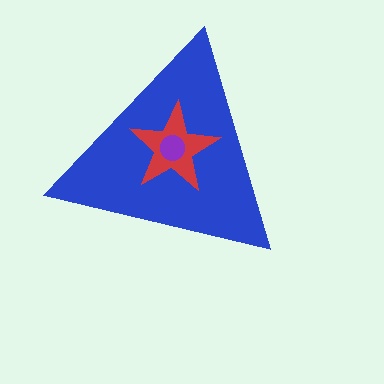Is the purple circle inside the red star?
Yes.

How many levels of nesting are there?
3.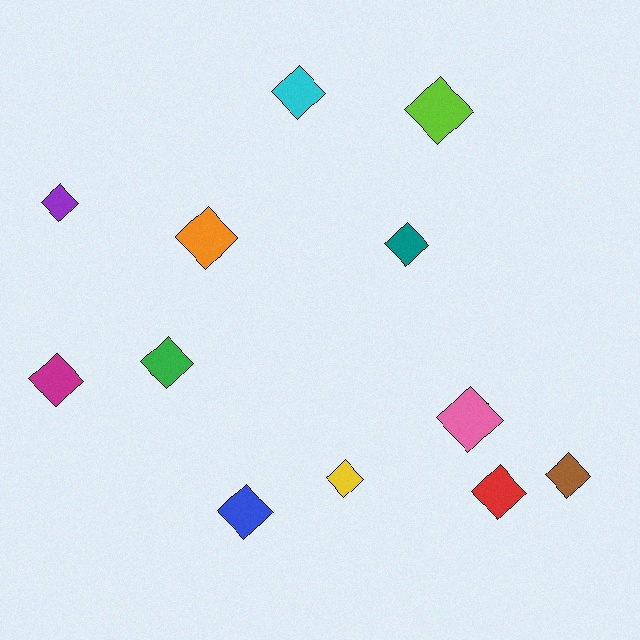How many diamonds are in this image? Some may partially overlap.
There are 12 diamonds.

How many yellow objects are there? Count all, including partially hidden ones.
There is 1 yellow object.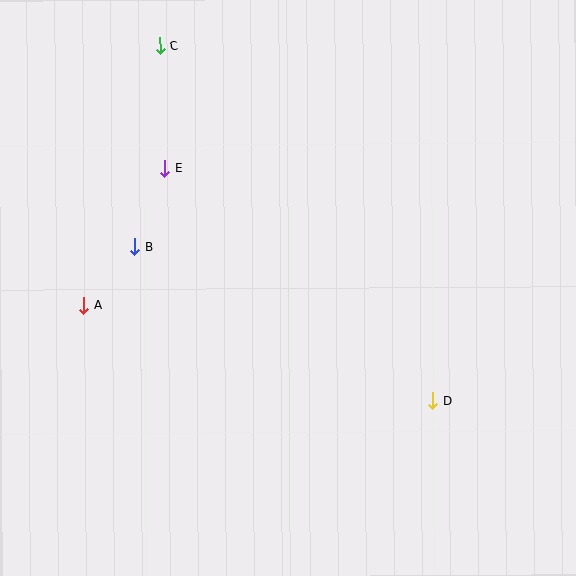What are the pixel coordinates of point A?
Point A is at (84, 306).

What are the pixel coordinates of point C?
Point C is at (160, 45).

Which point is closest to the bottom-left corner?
Point A is closest to the bottom-left corner.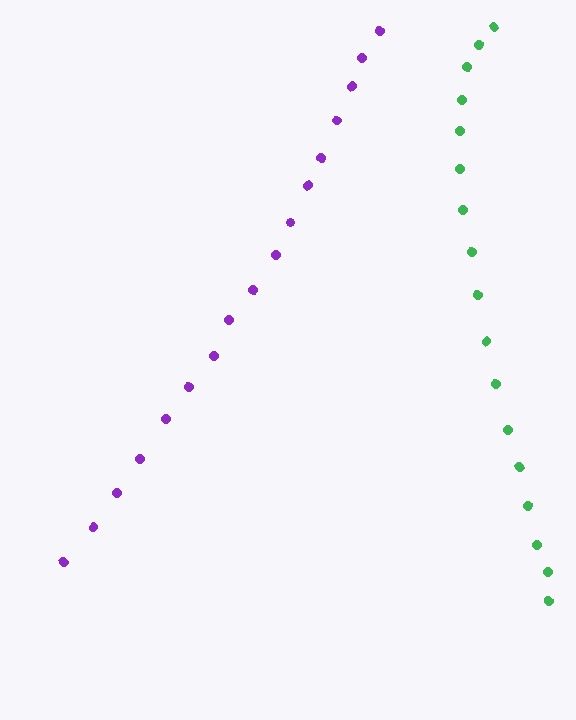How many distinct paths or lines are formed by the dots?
There are 2 distinct paths.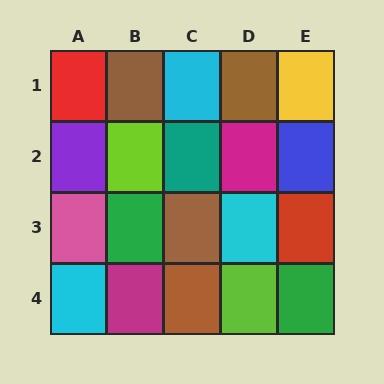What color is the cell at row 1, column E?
Yellow.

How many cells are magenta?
2 cells are magenta.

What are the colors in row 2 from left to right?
Purple, lime, teal, magenta, blue.